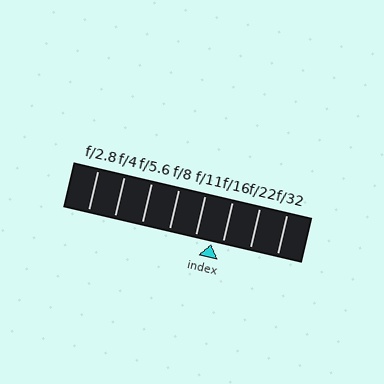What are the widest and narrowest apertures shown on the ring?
The widest aperture shown is f/2.8 and the narrowest is f/32.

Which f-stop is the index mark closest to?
The index mark is closest to f/16.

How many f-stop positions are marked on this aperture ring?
There are 8 f-stop positions marked.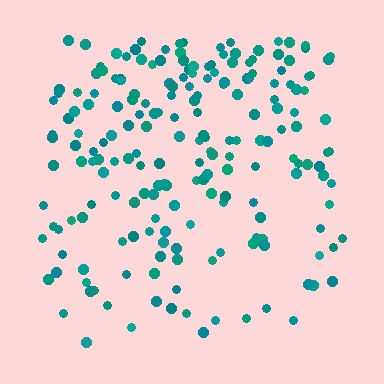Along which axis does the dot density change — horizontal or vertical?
Vertical.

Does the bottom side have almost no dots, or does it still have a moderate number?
Still a moderate number, just noticeably fewer than the top.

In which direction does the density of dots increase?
From bottom to top, with the top side densest.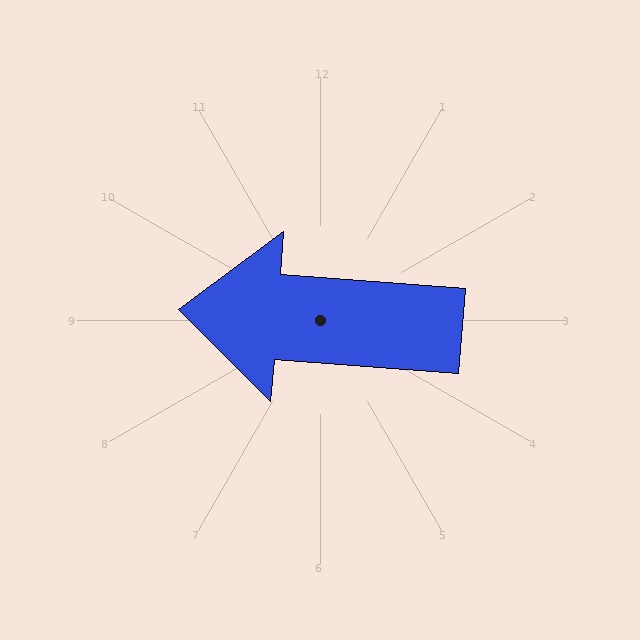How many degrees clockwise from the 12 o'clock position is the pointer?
Approximately 274 degrees.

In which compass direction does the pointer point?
West.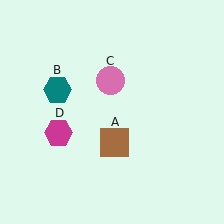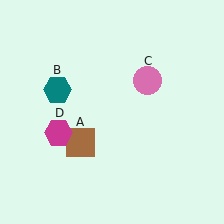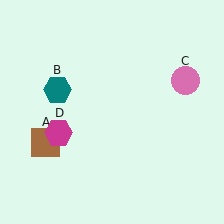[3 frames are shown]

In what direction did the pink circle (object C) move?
The pink circle (object C) moved right.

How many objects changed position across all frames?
2 objects changed position: brown square (object A), pink circle (object C).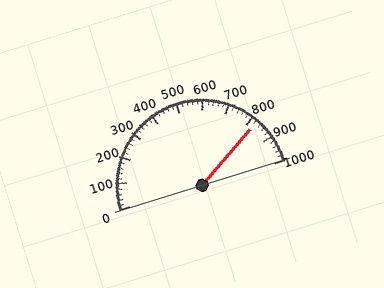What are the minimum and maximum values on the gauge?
The gauge ranges from 0 to 1000.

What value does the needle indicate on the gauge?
The needle indicates approximately 820.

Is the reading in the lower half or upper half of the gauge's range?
The reading is in the upper half of the range (0 to 1000).